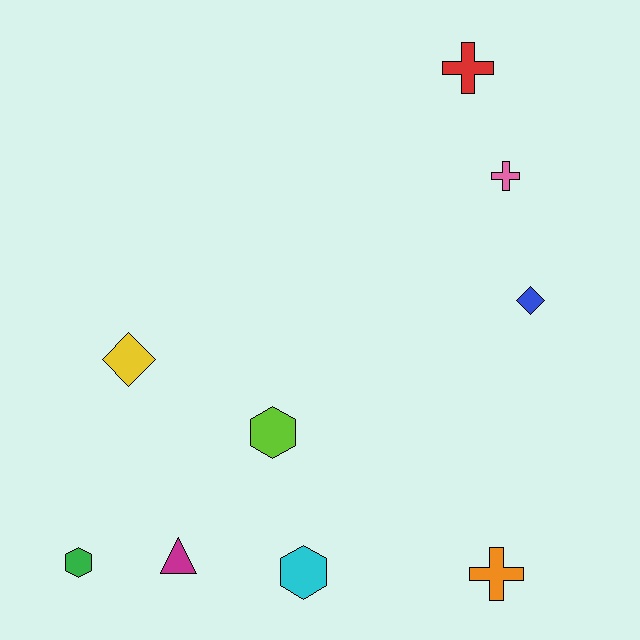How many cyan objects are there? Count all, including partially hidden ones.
There is 1 cyan object.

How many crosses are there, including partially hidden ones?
There are 3 crosses.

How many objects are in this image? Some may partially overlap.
There are 9 objects.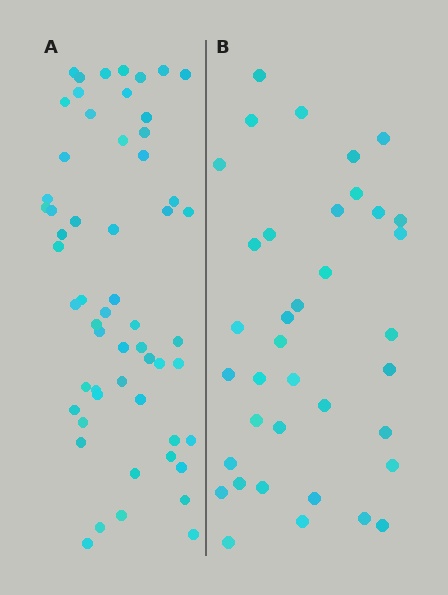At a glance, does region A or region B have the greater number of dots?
Region A (the left region) has more dots.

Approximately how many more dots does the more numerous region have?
Region A has approximately 20 more dots than region B.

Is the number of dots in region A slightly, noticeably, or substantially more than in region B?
Region A has substantially more. The ratio is roughly 1.5 to 1.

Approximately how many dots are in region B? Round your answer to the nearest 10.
About 40 dots. (The exact count is 37, which rounds to 40.)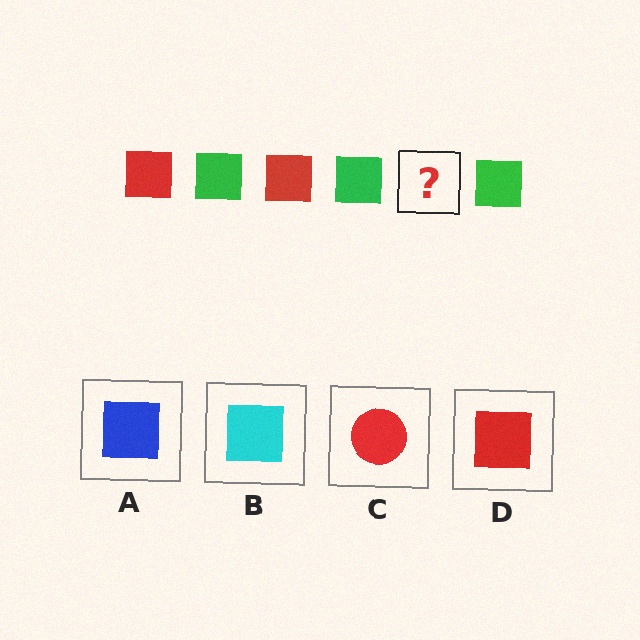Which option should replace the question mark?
Option D.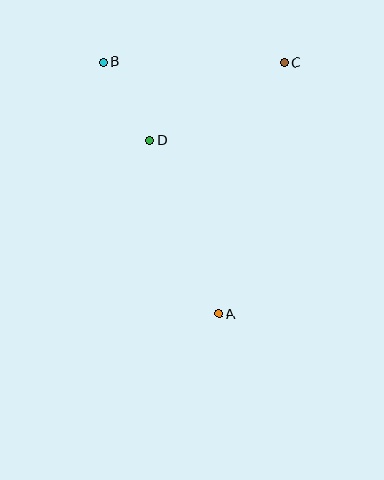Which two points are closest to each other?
Points B and D are closest to each other.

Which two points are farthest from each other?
Points A and B are farthest from each other.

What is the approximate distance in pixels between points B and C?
The distance between B and C is approximately 181 pixels.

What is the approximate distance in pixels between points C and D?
The distance between C and D is approximately 156 pixels.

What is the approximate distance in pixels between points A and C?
The distance between A and C is approximately 260 pixels.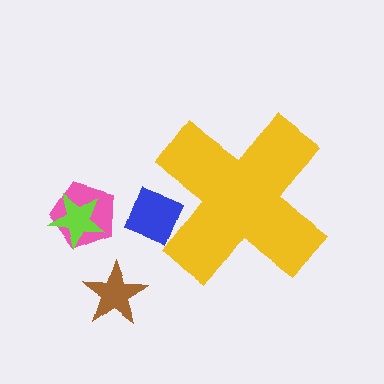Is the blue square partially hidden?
Yes, the blue square is partially hidden behind the yellow cross.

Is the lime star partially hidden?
No, the lime star is fully visible.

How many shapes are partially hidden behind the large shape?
1 shape is partially hidden.